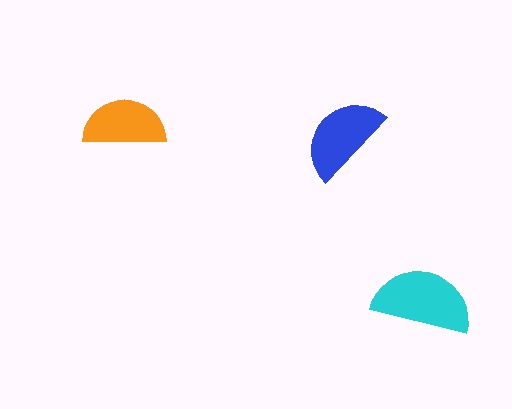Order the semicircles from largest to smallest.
the cyan one, the blue one, the orange one.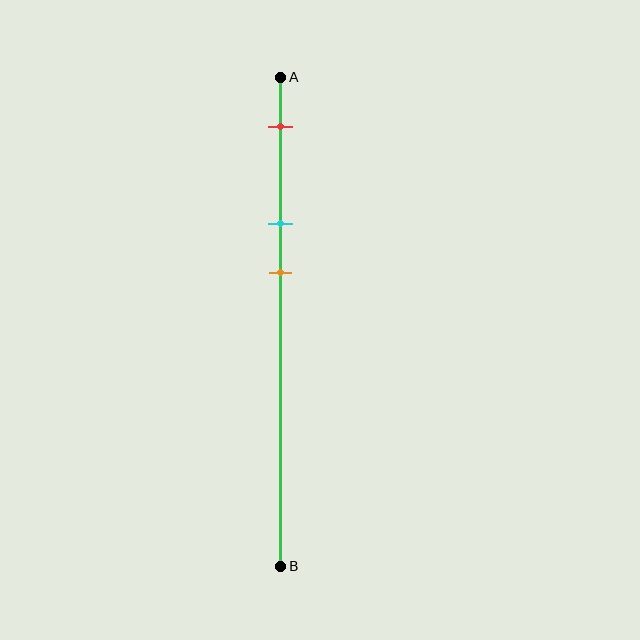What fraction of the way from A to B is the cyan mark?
The cyan mark is approximately 30% (0.3) of the way from A to B.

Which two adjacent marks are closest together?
The cyan and orange marks are the closest adjacent pair.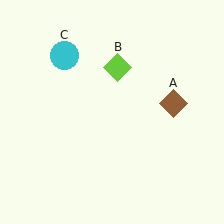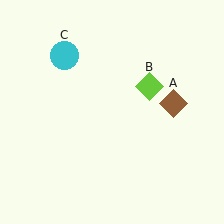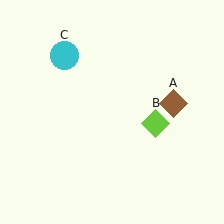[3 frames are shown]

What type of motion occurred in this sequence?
The lime diamond (object B) rotated clockwise around the center of the scene.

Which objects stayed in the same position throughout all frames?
Brown diamond (object A) and cyan circle (object C) remained stationary.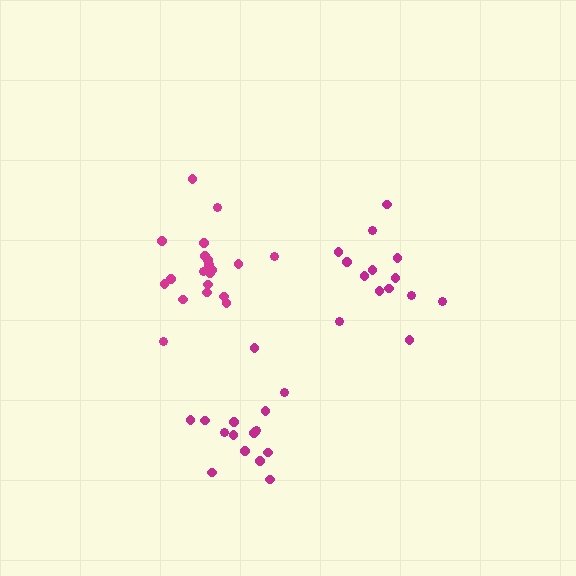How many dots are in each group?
Group 1: 20 dots, Group 2: 14 dots, Group 3: 15 dots (49 total).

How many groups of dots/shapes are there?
There are 3 groups.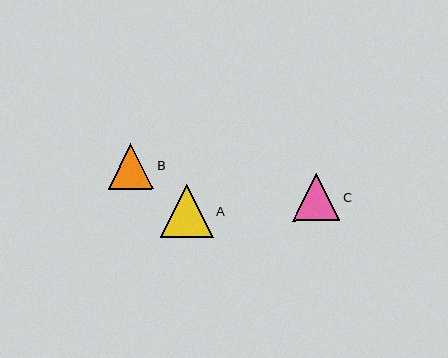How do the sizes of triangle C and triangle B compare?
Triangle C and triangle B are approximately the same size.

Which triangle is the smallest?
Triangle B is the smallest with a size of approximately 46 pixels.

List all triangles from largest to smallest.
From largest to smallest: A, C, B.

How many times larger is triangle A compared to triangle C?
Triangle A is approximately 1.1 times the size of triangle C.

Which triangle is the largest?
Triangle A is the largest with a size of approximately 53 pixels.